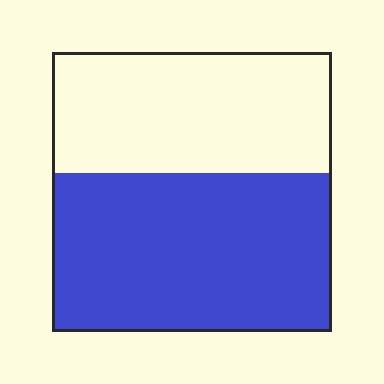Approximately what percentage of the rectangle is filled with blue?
Approximately 55%.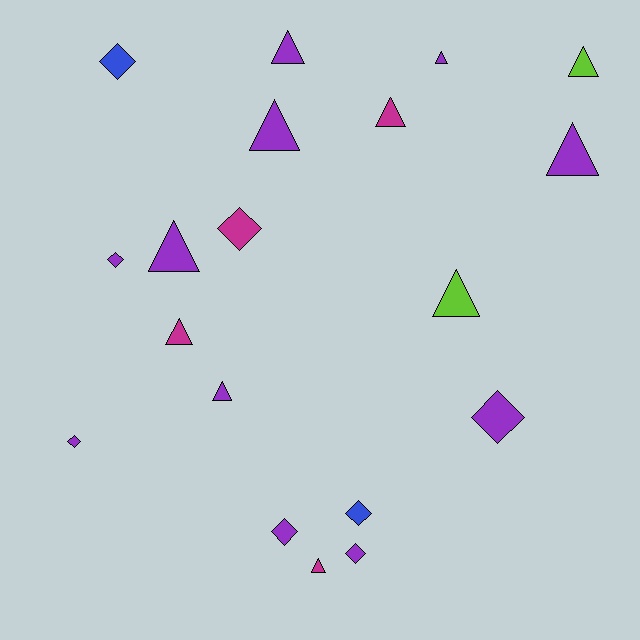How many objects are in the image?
There are 19 objects.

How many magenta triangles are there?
There are 3 magenta triangles.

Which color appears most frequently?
Purple, with 11 objects.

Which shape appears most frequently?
Triangle, with 11 objects.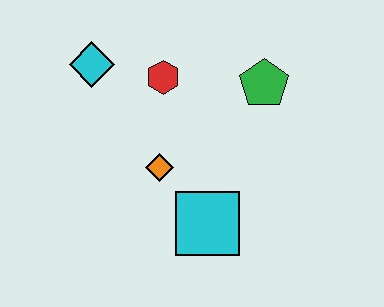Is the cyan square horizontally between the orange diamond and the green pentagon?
Yes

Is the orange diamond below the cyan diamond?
Yes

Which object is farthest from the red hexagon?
The cyan square is farthest from the red hexagon.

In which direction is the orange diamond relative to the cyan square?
The orange diamond is above the cyan square.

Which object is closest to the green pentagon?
The red hexagon is closest to the green pentagon.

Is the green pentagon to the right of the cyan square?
Yes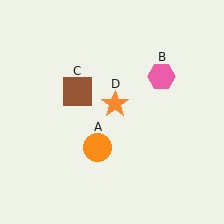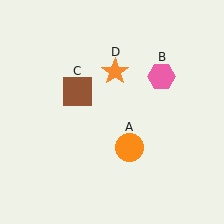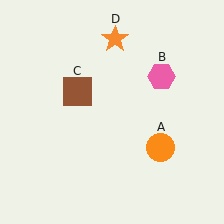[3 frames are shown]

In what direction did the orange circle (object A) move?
The orange circle (object A) moved right.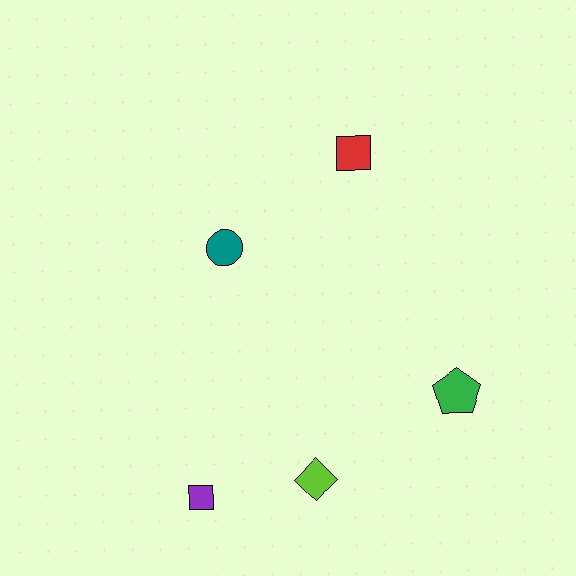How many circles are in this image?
There is 1 circle.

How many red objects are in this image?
There is 1 red object.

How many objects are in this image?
There are 5 objects.